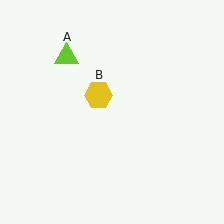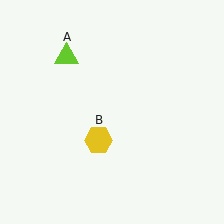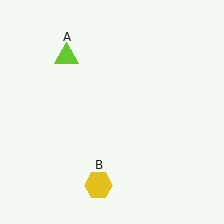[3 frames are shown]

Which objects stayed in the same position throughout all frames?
Lime triangle (object A) remained stationary.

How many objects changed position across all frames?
1 object changed position: yellow hexagon (object B).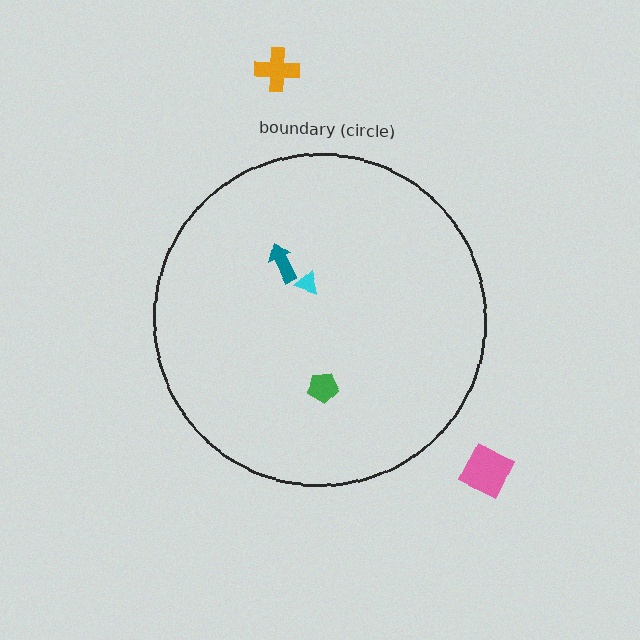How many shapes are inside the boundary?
3 inside, 2 outside.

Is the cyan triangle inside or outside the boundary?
Inside.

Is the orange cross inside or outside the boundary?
Outside.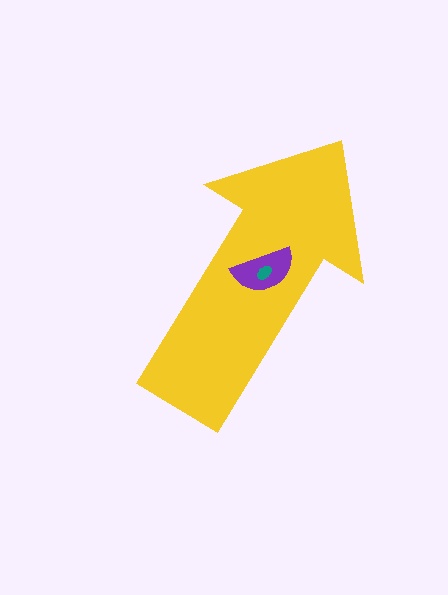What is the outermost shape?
The yellow arrow.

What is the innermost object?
The teal ellipse.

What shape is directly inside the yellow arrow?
The purple semicircle.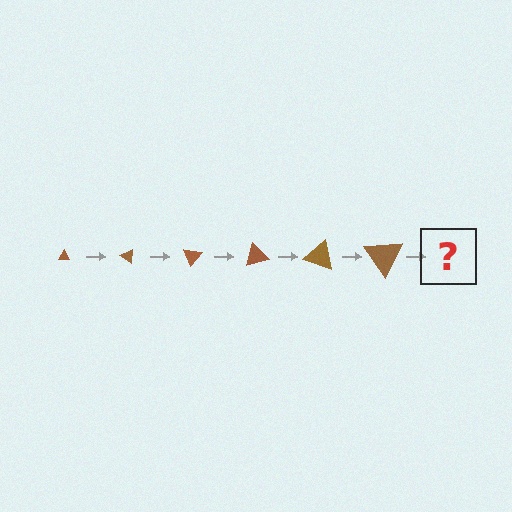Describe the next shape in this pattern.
It should be a triangle, larger than the previous one and rotated 210 degrees from the start.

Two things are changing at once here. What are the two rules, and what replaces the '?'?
The two rules are that the triangle grows larger each step and it rotates 35 degrees each step. The '?' should be a triangle, larger than the previous one and rotated 210 degrees from the start.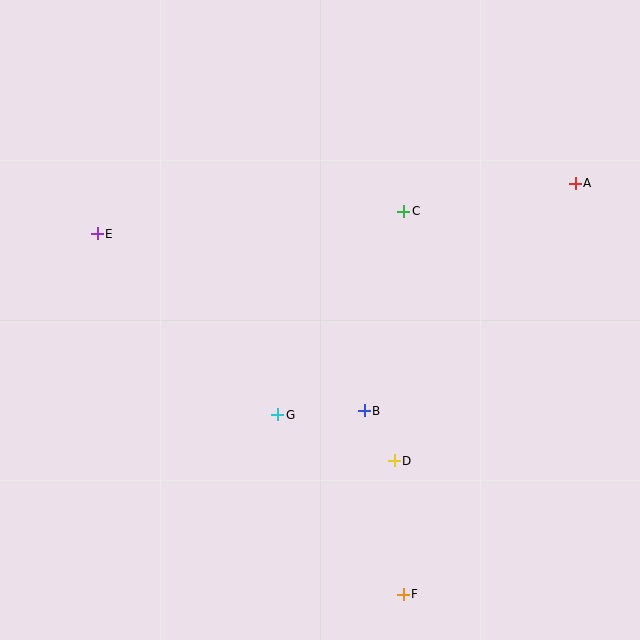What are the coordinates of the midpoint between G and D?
The midpoint between G and D is at (336, 438).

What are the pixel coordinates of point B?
Point B is at (364, 411).